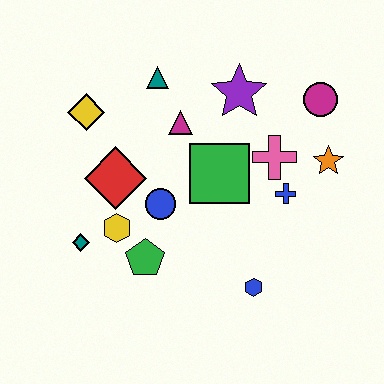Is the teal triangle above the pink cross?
Yes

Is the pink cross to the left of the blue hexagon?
No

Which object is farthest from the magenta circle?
The teal diamond is farthest from the magenta circle.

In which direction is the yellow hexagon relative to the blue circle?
The yellow hexagon is to the left of the blue circle.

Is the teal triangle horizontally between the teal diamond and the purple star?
Yes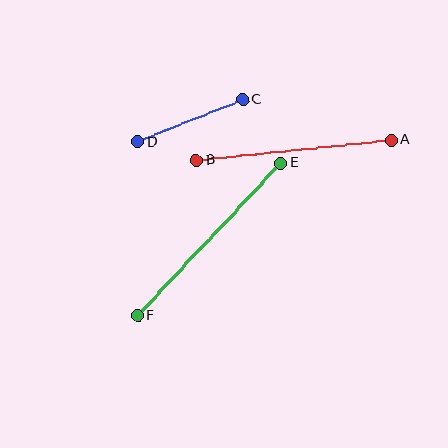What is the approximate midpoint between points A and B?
The midpoint is at approximately (294, 150) pixels.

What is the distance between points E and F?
The distance is approximately 209 pixels.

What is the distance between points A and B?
The distance is approximately 196 pixels.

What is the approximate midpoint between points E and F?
The midpoint is at approximately (209, 239) pixels.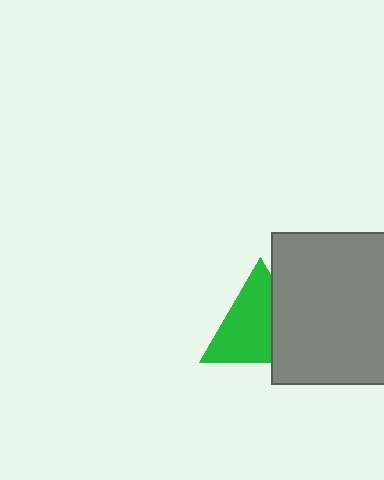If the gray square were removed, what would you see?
You would see the complete green triangle.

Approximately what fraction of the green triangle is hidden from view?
Roughly 34% of the green triangle is hidden behind the gray square.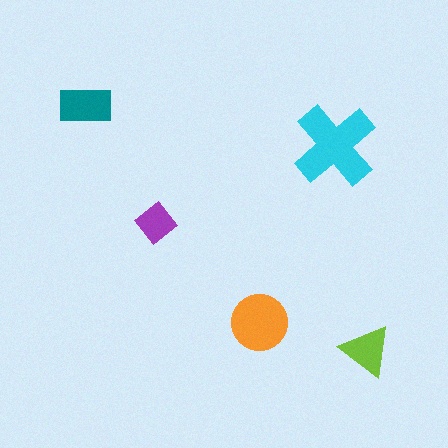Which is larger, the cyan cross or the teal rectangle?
The cyan cross.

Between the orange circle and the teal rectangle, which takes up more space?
The orange circle.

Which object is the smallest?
The purple diamond.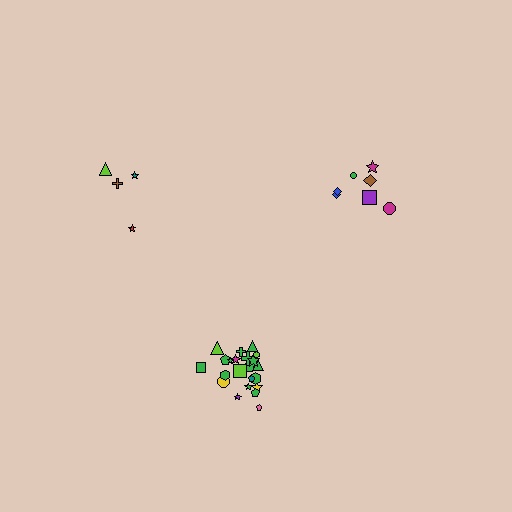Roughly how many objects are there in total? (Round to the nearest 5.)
Roughly 35 objects in total.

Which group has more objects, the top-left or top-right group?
The top-right group.